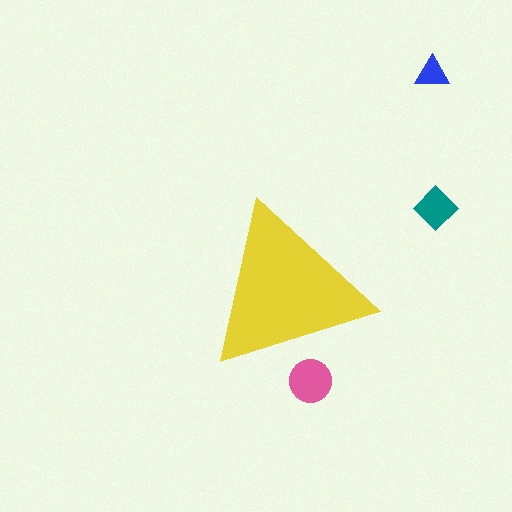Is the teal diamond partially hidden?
No, the teal diamond is fully visible.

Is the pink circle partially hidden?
Yes, the pink circle is partially hidden behind the yellow triangle.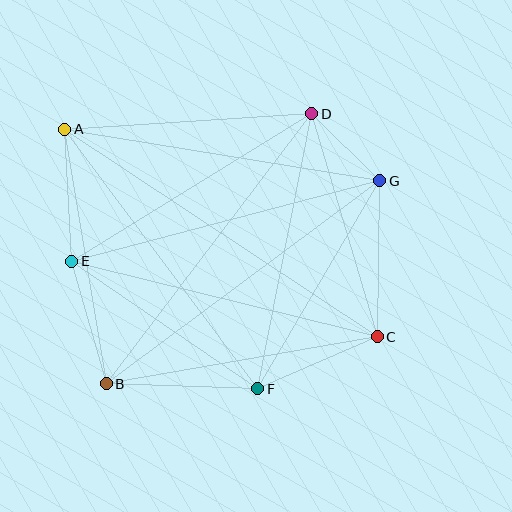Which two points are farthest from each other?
Points A and C are farthest from each other.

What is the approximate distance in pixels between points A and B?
The distance between A and B is approximately 258 pixels.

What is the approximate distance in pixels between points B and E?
The distance between B and E is approximately 127 pixels.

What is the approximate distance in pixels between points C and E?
The distance between C and E is approximately 315 pixels.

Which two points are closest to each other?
Points D and G are closest to each other.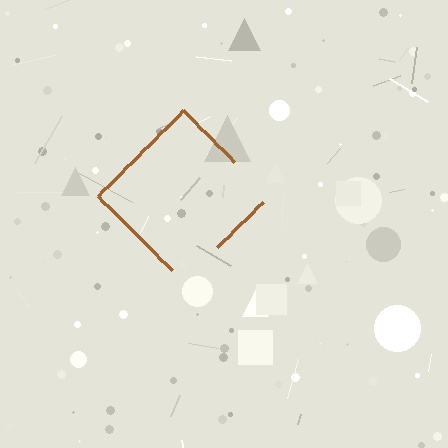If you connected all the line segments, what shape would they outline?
They would outline a diamond.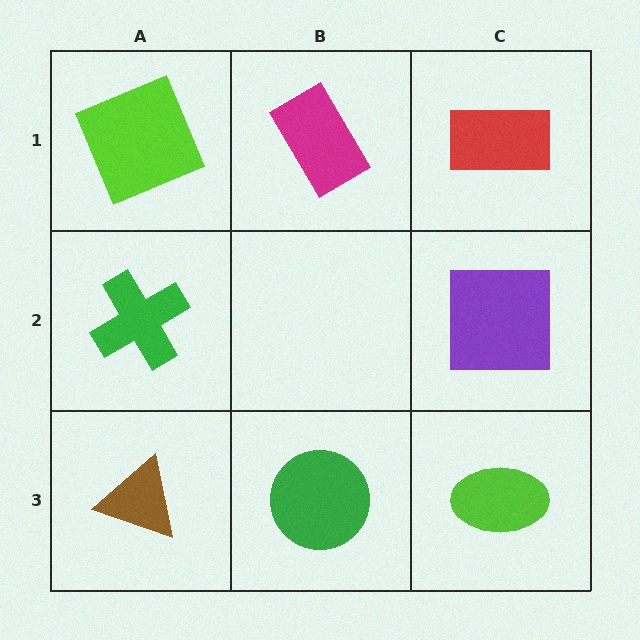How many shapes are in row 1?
3 shapes.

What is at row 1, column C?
A red rectangle.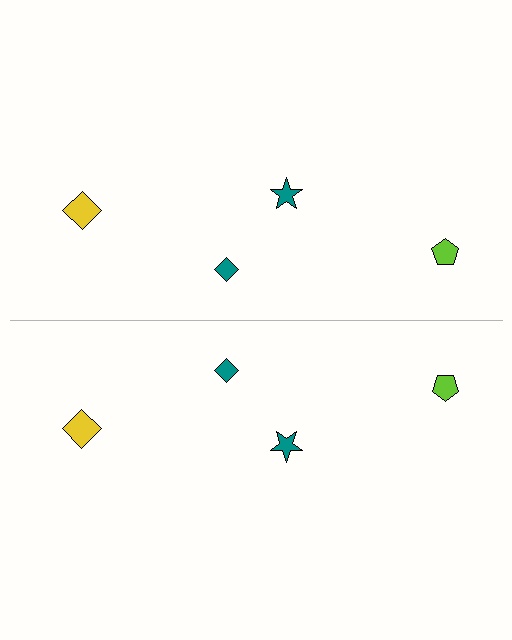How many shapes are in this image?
There are 8 shapes in this image.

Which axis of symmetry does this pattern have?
The pattern has a horizontal axis of symmetry running through the center of the image.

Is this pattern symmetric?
Yes, this pattern has bilateral (reflection) symmetry.